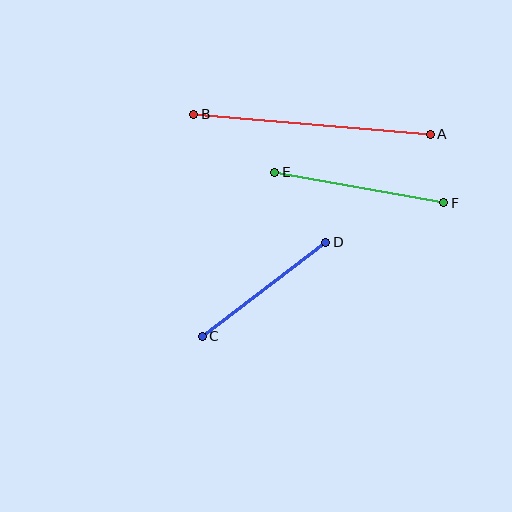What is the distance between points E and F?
The distance is approximately 172 pixels.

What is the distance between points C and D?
The distance is approximately 155 pixels.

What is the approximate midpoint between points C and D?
The midpoint is at approximately (264, 289) pixels.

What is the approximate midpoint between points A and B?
The midpoint is at approximately (312, 124) pixels.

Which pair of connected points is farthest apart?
Points A and B are farthest apart.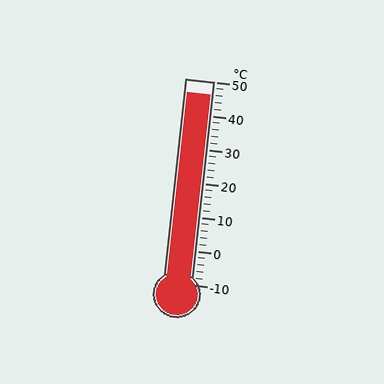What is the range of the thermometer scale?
The thermometer scale ranges from -10°C to 50°C.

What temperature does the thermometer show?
The thermometer shows approximately 46°C.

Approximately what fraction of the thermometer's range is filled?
The thermometer is filled to approximately 95% of its range.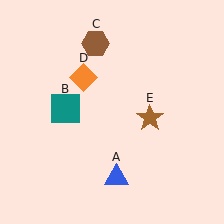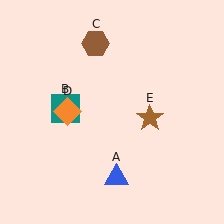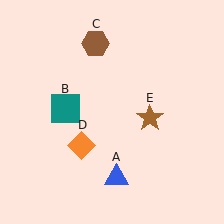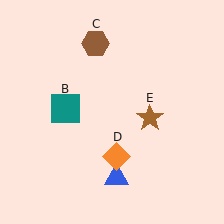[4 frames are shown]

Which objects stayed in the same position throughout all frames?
Blue triangle (object A) and teal square (object B) and brown hexagon (object C) and brown star (object E) remained stationary.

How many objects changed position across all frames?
1 object changed position: orange diamond (object D).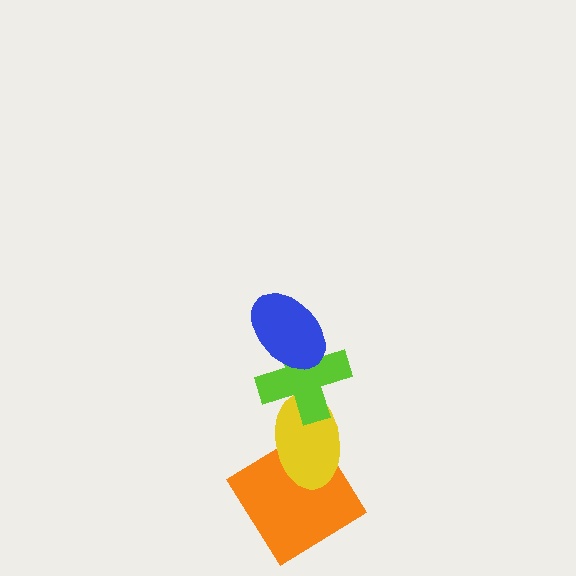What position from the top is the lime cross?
The lime cross is 2nd from the top.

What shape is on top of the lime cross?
The blue ellipse is on top of the lime cross.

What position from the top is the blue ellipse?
The blue ellipse is 1st from the top.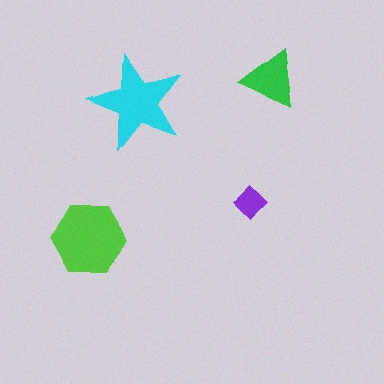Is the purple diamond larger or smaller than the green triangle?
Smaller.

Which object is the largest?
The lime hexagon.